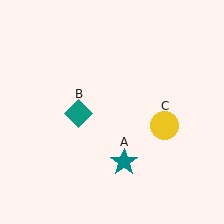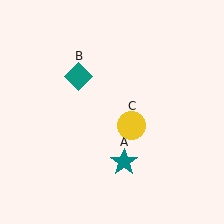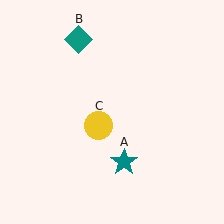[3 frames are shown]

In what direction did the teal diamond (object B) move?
The teal diamond (object B) moved up.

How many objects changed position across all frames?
2 objects changed position: teal diamond (object B), yellow circle (object C).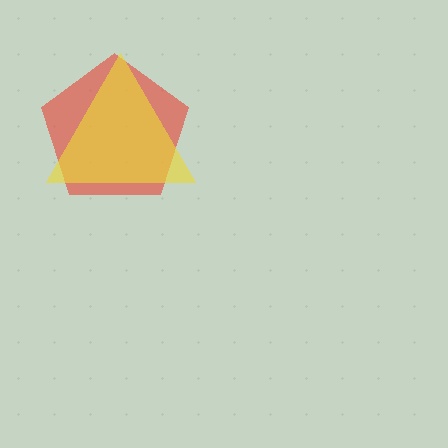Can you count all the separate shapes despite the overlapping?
Yes, there are 2 separate shapes.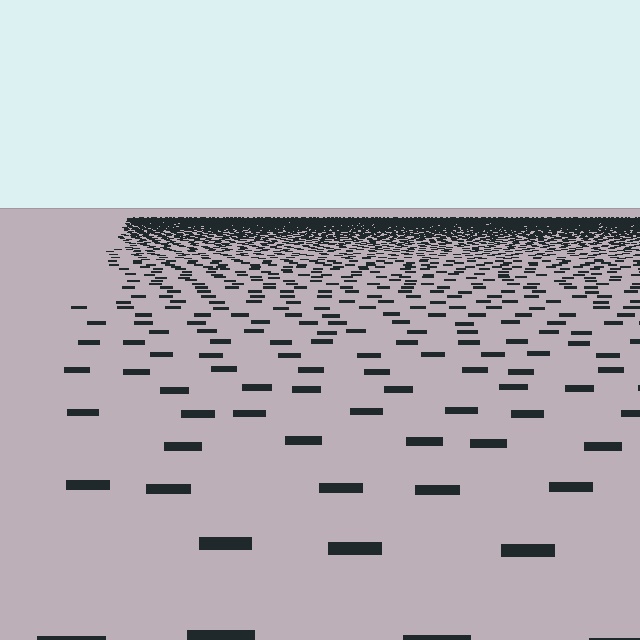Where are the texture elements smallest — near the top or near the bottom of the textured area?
Near the top.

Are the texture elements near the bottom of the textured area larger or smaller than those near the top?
Larger. Near the bottom, elements are closer to the viewer and appear at a bigger on-screen size.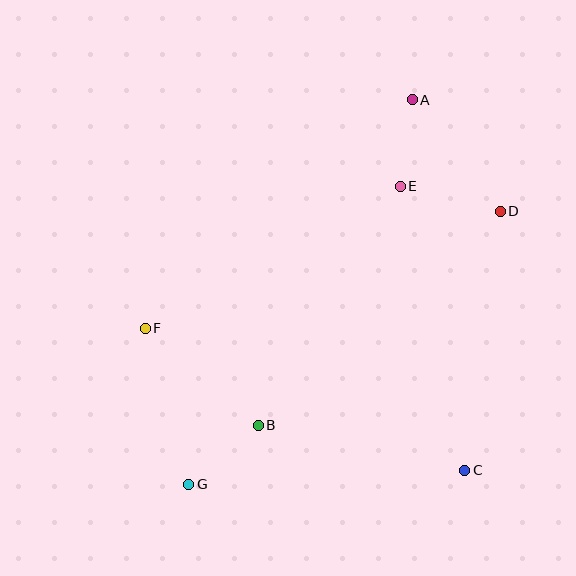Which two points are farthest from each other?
Points A and G are farthest from each other.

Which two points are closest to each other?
Points A and E are closest to each other.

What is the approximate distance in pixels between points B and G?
The distance between B and G is approximately 91 pixels.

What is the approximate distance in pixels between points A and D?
The distance between A and D is approximately 142 pixels.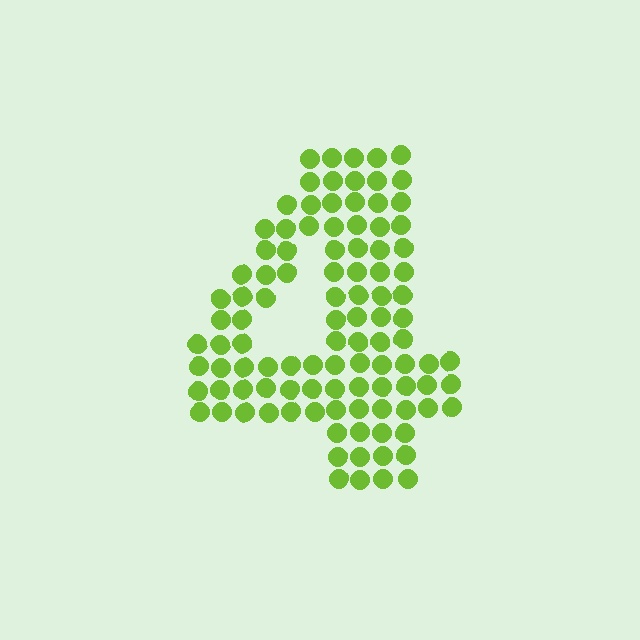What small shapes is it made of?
It is made of small circles.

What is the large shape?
The large shape is the digit 4.